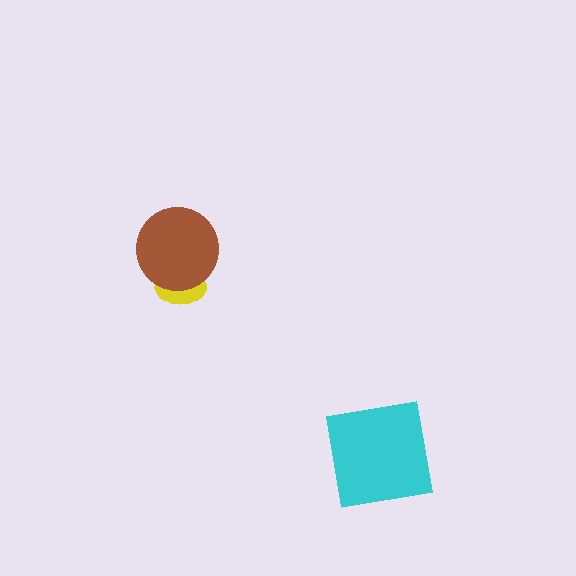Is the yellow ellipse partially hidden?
Yes, it is partially covered by another shape.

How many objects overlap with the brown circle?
1 object overlaps with the brown circle.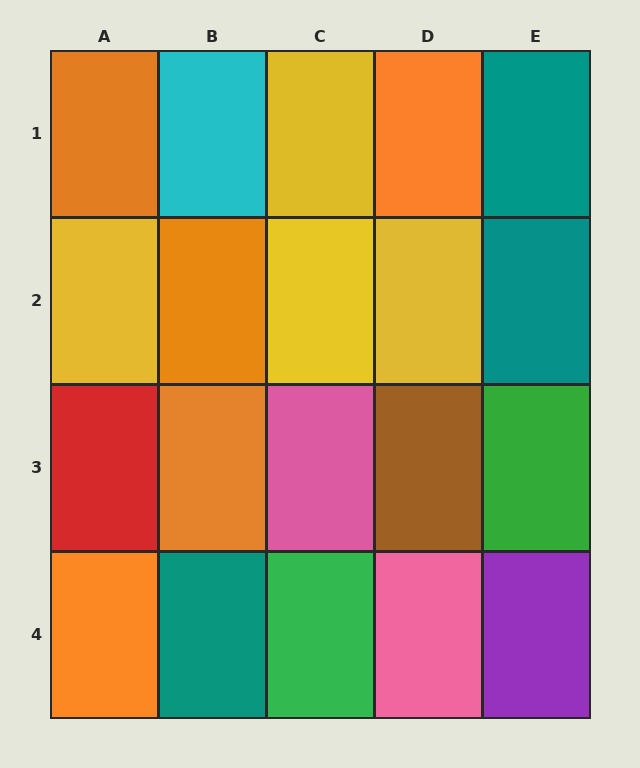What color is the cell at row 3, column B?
Orange.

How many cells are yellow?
4 cells are yellow.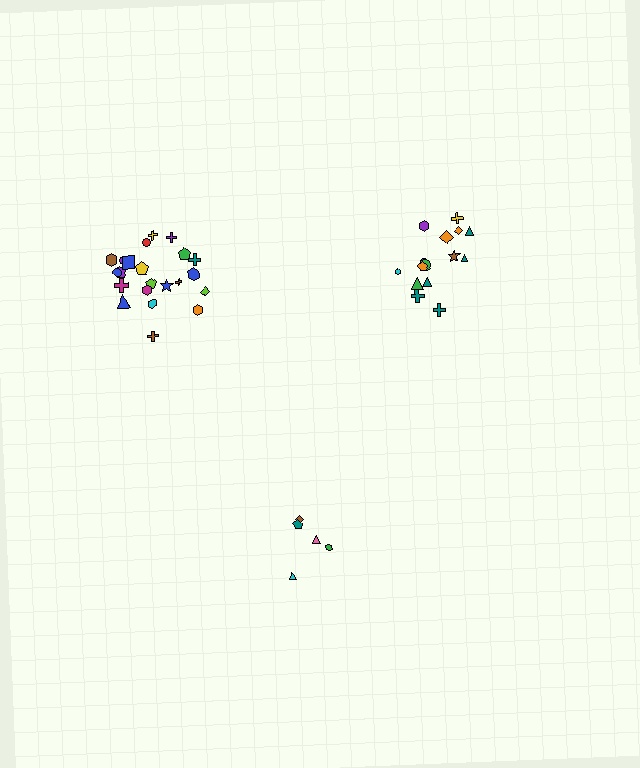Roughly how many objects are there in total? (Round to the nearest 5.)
Roughly 40 objects in total.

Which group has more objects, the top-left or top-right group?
The top-left group.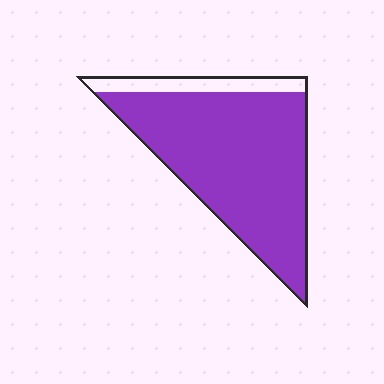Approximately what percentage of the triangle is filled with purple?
Approximately 85%.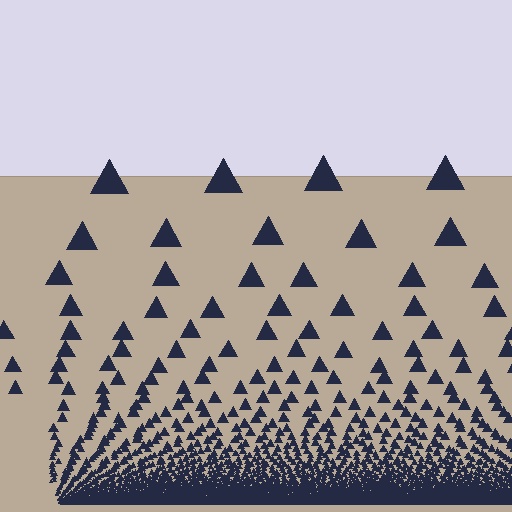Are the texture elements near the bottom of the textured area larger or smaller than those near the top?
Smaller. The gradient is inverted — elements near the bottom are smaller and denser.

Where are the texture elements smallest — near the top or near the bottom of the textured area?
Near the bottom.